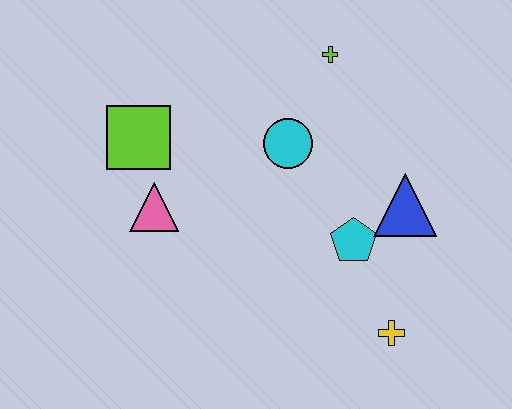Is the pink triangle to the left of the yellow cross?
Yes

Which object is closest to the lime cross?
The cyan circle is closest to the lime cross.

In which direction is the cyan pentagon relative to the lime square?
The cyan pentagon is to the right of the lime square.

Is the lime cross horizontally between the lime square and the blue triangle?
Yes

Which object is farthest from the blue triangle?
The lime square is farthest from the blue triangle.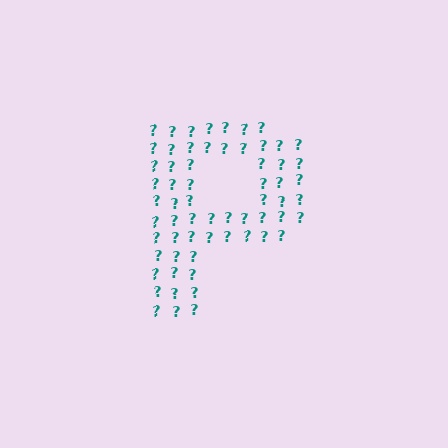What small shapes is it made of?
It is made of small question marks.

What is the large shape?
The large shape is the letter P.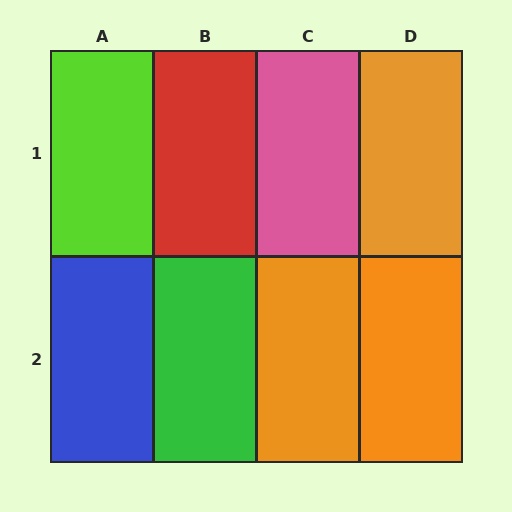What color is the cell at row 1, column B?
Red.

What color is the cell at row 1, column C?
Pink.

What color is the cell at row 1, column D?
Orange.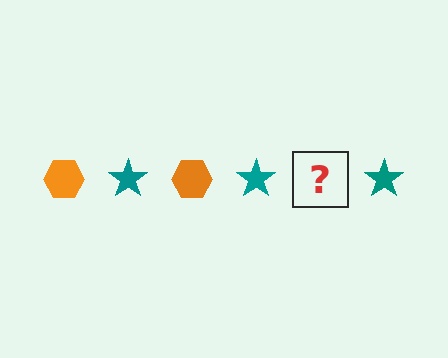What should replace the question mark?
The question mark should be replaced with an orange hexagon.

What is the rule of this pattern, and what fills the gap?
The rule is that the pattern alternates between orange hexagon and teal star. The gap should be filled with an orange hexagon.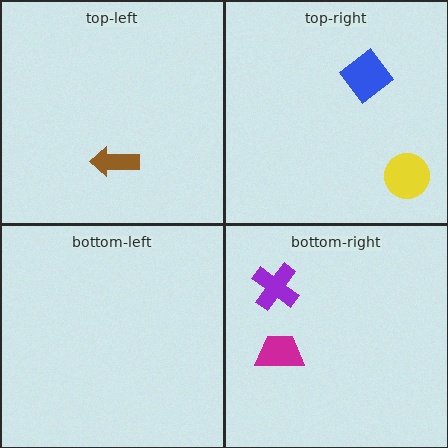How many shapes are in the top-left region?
1.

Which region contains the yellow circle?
The top-right region.